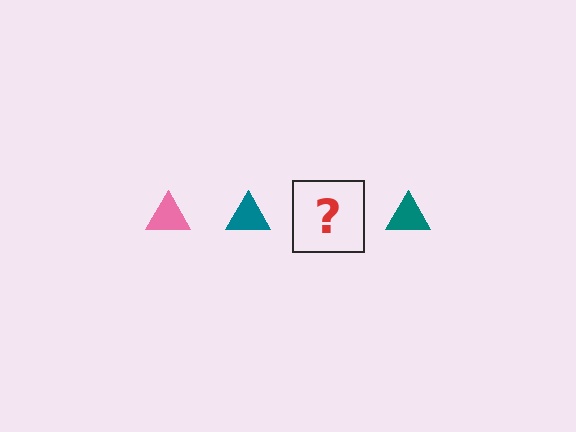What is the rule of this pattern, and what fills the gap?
The rule is that the pattern cycles through pink, teal triangles. The gap should be filled with a pink triangle.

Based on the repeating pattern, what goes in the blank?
The blank should be a pink triangle.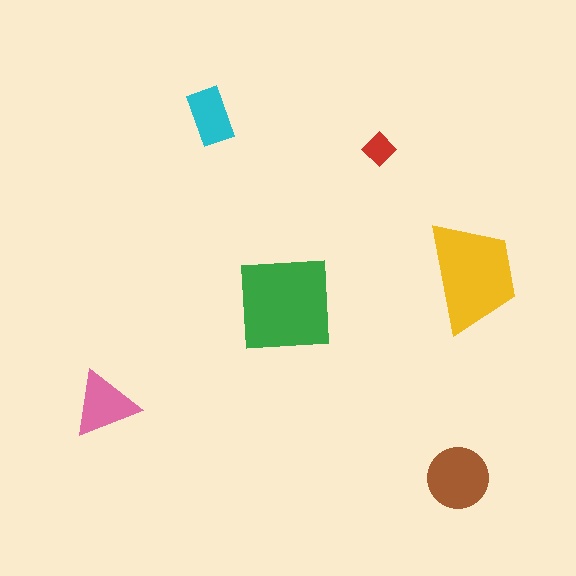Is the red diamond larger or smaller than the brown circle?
Smaller.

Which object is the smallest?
The red diamond.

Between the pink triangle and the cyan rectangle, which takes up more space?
The pink triangle.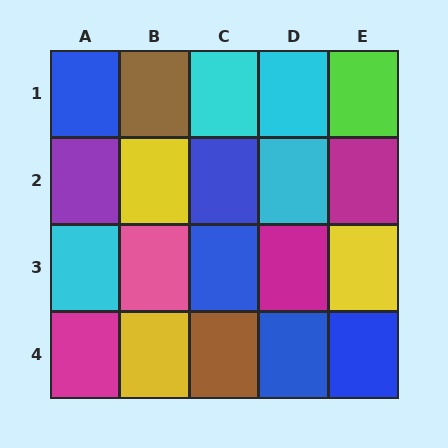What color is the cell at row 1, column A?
Blue.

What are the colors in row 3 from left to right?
Cyan, pink, blue, magenta, yellow.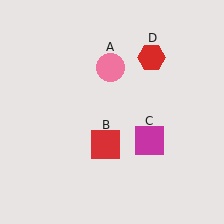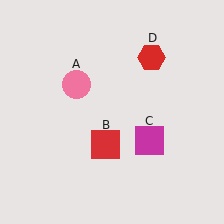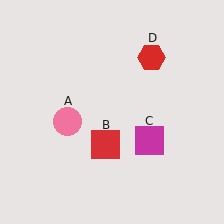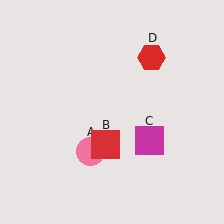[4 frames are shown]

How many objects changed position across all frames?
1 object changed position: pink circle (object A).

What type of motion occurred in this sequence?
The pink circle (object A) rotated counterclockwise around the center of the scene.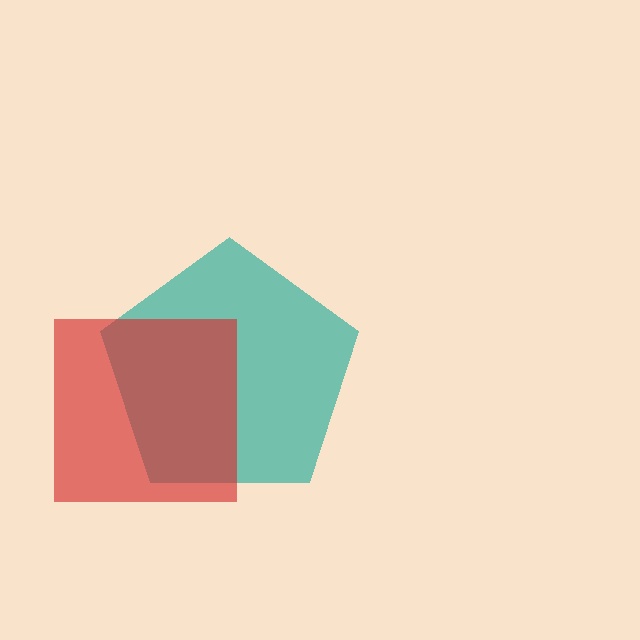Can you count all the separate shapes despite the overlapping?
Yes, there are 2 separate shapes.